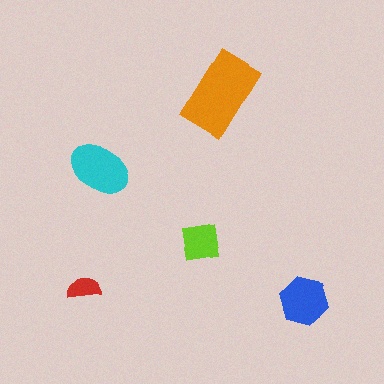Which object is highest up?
The orange rectangle is topmost.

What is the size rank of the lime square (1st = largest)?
4th.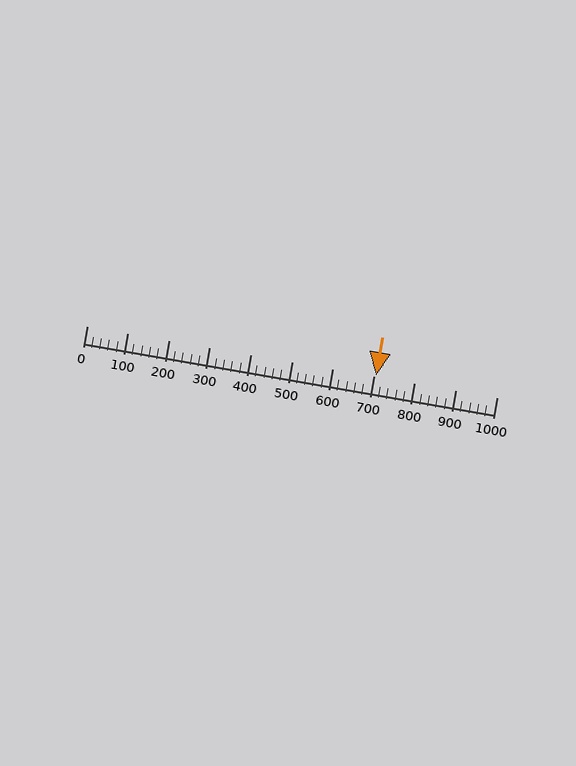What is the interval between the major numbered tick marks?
The major tick marks are spaced 100 units apart.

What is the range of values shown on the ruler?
The ruler shows values from 0 to 1000.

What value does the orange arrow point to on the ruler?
The orange arrow points to approximately 707.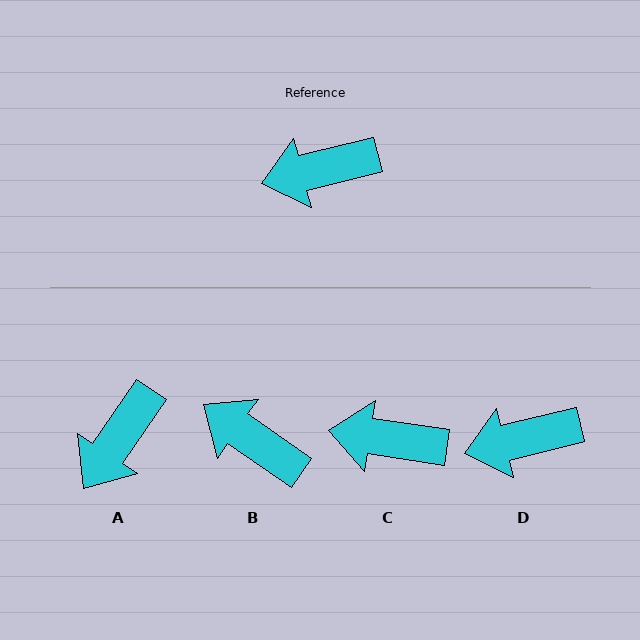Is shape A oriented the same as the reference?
No, it is off by about 42 degrees.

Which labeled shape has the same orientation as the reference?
D.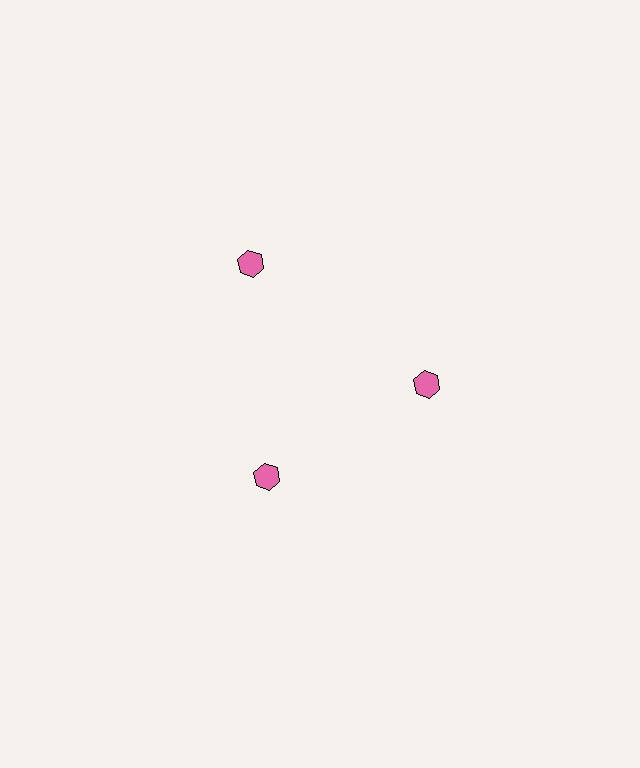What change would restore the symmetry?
The symmetry would be restored by moving it inward, back onto the ring so that all 3 hexagons sit at equal angles and equal distance from the center.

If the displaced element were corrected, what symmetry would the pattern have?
It would have 3-fold rotational symmetry — the pattern would map onto itself every 120 degrees.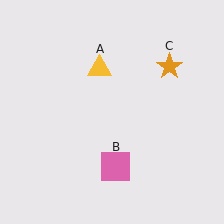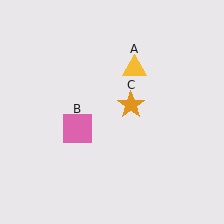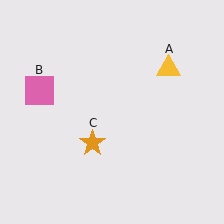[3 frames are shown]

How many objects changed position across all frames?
3 objects changed position: yellow triangle (object A), pink square (object B), orange star (object C).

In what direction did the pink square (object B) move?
The pink square (object B) moved up and to the left.